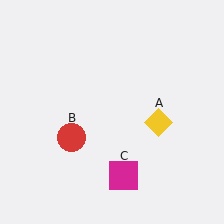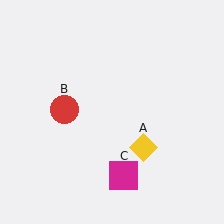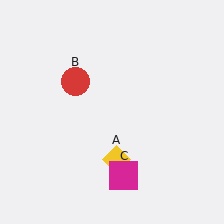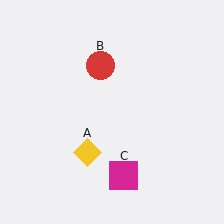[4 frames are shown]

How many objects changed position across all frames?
2 objects changed position: yellow diamond (object A), red circle (object B).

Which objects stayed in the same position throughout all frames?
Magenta square (object C) remained stationary.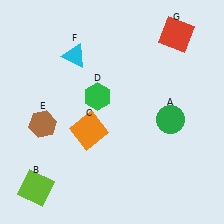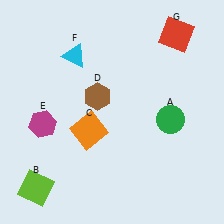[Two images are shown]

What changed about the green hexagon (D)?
In Image 1, D is green. In Image 2, it changed to brown.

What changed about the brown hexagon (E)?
In Image 1, E is brown. In Image 2, it changed to magenta.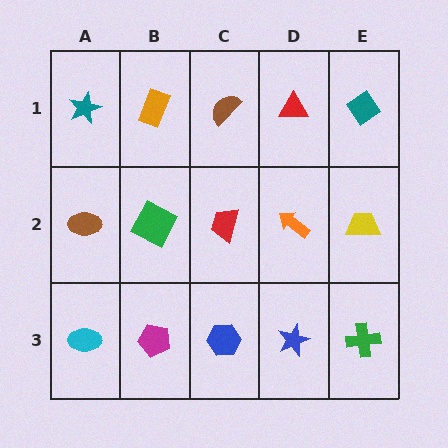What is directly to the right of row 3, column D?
A green cross.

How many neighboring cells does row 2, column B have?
4.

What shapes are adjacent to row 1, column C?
A red trapezoid (row 2, column C), an orange rectangle (row 1, column B), a red triangle (row 1, column D).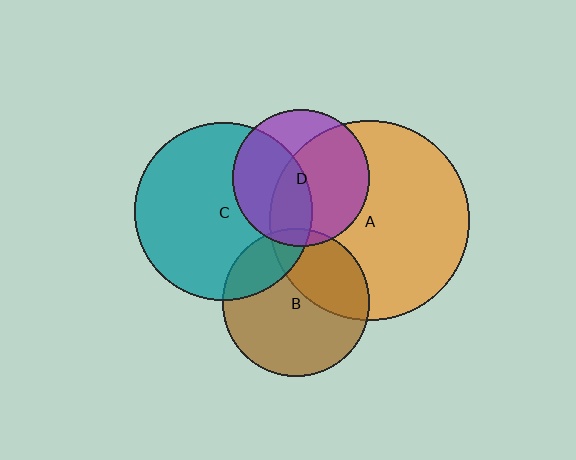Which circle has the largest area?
Circle A (orange).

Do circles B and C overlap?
Yes.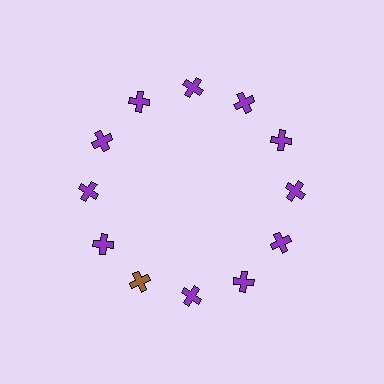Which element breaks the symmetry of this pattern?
The brown cross at roughly the 7 o'clock position breaks the symmetry. All other shapes are purple crosses.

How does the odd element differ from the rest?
It has a different color: brown instead of purple.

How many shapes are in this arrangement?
There are 12 shapes arranged in a ring pattern.